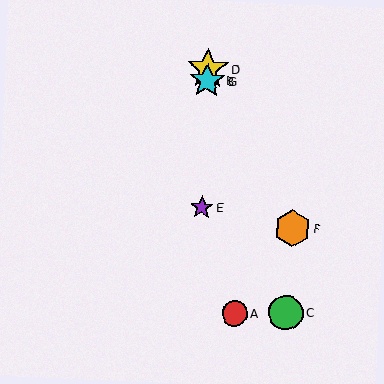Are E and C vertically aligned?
No, E is at x≈202 and C is at x≈286.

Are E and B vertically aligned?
Yes, both are at x≈202.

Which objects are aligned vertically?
Objects B, D, E, G are aligned vertically.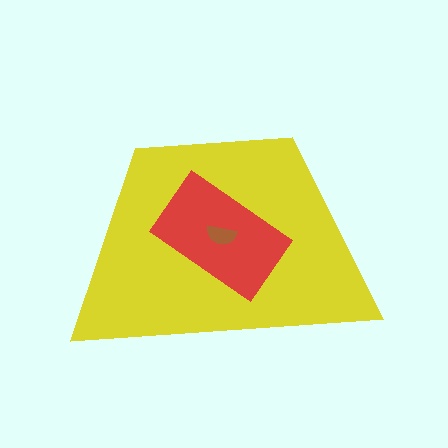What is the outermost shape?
The yellow trapezoid.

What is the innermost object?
The brown semicircle.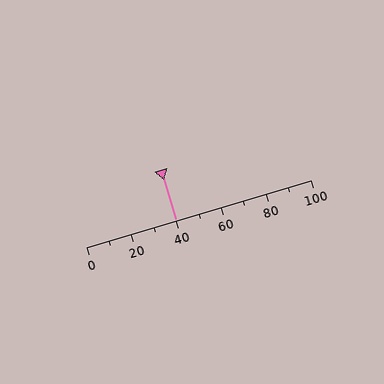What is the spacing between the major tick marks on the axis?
The major ticks are spaced 20 apart.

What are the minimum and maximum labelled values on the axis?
The axis runs from 0 to 100.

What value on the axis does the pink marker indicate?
The marker indicates approximately 40.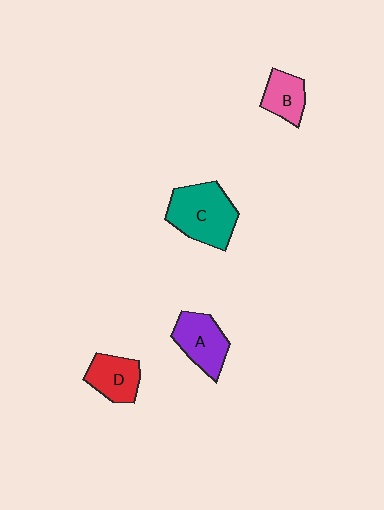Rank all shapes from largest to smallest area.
From largest to smallest: C (teal), A (purple), D (red), B (pink).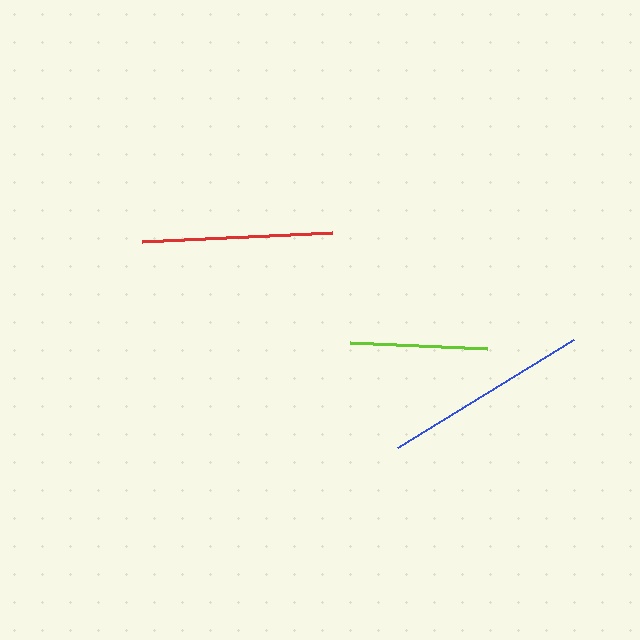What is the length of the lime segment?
The lime segment is approximately 138 pixels long.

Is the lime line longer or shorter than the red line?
The red line is longer than the lime line.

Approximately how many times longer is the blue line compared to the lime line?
The blue line is approximately 1.5 times the length of the lime line.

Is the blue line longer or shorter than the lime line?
The blue line is longer than the lime line.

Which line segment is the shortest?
The lime line is the shortest at approximately 138 pixels.